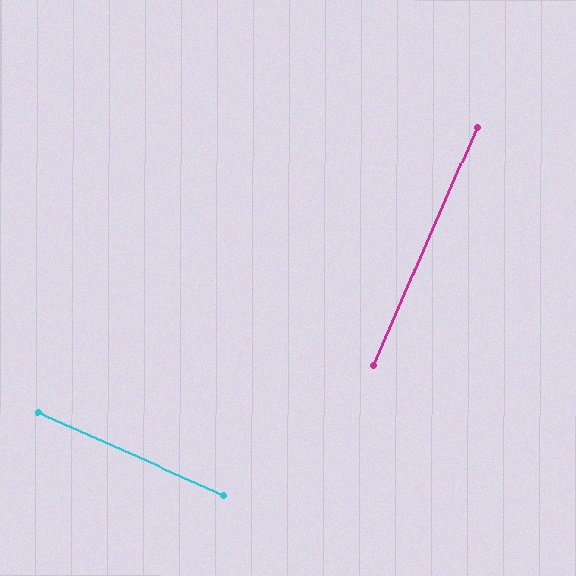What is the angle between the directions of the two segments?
Approximately 90 degrees.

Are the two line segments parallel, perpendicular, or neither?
Perpendicular — they meet at approximately 90°.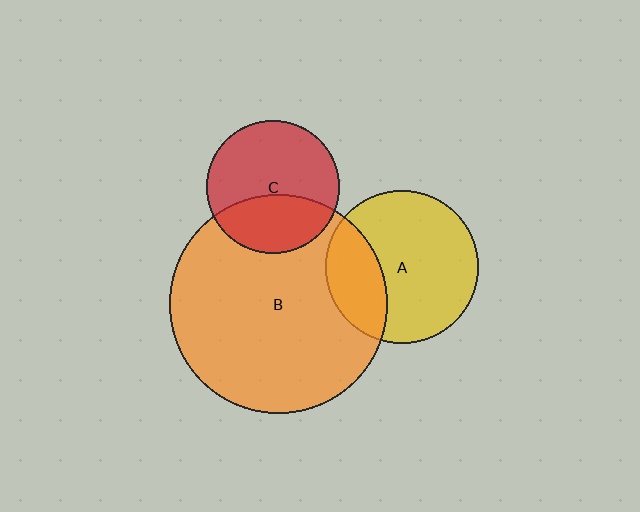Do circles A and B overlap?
Yes.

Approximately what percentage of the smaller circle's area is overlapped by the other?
Approximately 30%.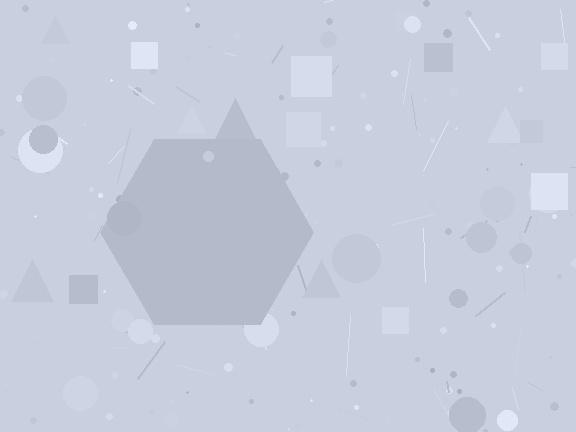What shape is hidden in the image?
A hexagon is hidden in the image.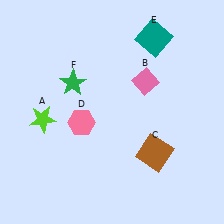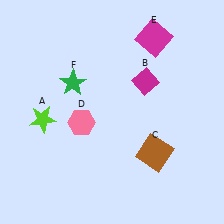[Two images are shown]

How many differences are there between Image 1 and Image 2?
There are 2 differences between the two images.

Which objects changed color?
B changed from pink to magenta. E changed from teal to magenta.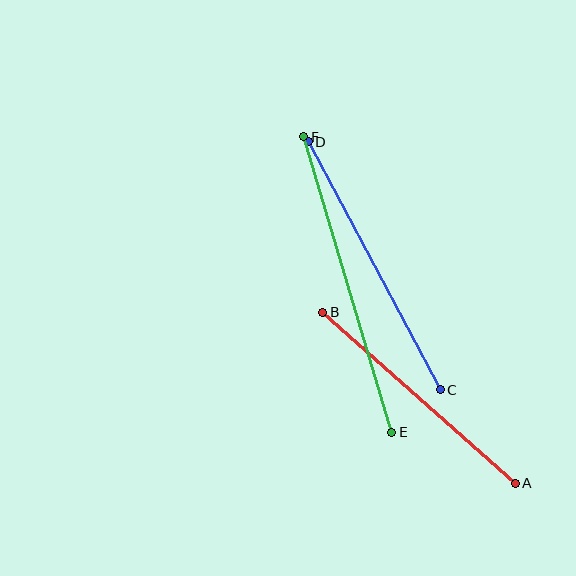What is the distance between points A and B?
The distance is approximately 257 pixels.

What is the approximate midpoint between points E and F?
The midpoint is at approximately (348, 284) pixels.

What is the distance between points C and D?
The distance is approximately 281 pixels.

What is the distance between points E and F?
The distance is approximately 309 pixels.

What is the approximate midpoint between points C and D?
The midpoint is at approximately (374, 266) pixels.